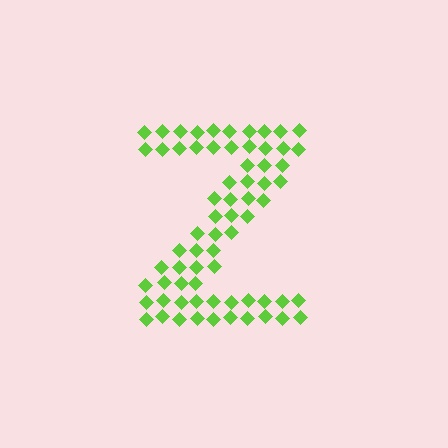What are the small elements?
The small elements are diamonds.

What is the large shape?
The large shape is the letter Z.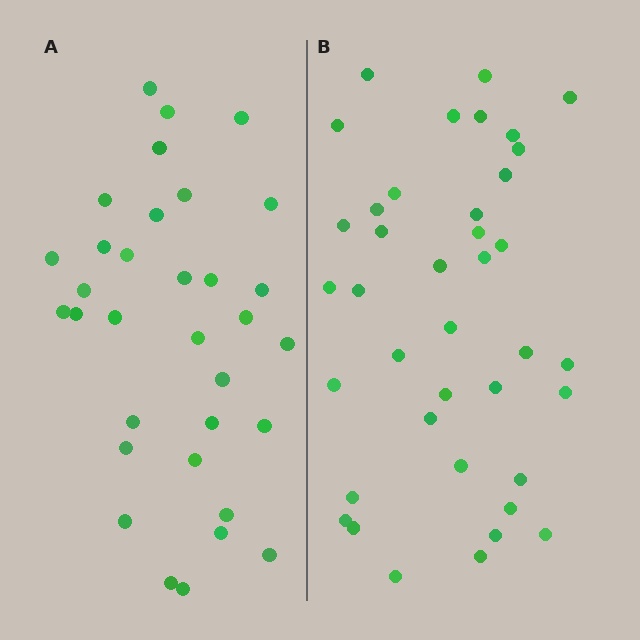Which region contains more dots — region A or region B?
Region B (the right region) has more dots.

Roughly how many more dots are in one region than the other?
Region B has about 6 more dots than region A.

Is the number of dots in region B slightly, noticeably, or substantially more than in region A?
Region B has only slightly more — the two regions are fairly close. The ratio is roughly 1.2 to 1.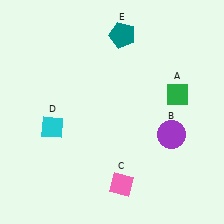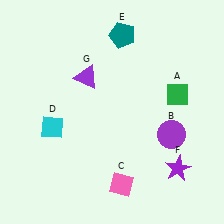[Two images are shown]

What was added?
A purple star (F), a purple triangle (G) were added in Image 2.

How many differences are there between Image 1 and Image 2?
There are 2 differences between the two images.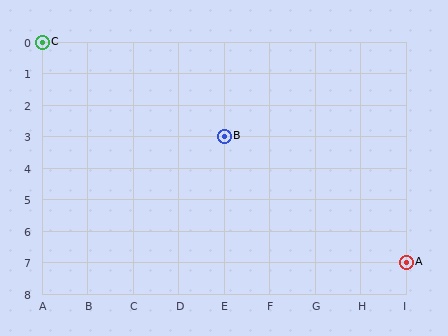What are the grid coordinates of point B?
Point B is at grid coordinates (E, 3).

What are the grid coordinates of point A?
Point A is at grid coordinates (I, 7).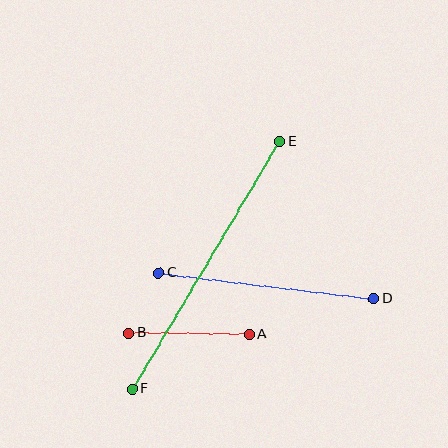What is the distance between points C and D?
The distance is approximately 216 pixels.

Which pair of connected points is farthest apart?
Points E and F are farthest apart.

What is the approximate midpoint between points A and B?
The midpoint is at approximately (189, 334) pixels.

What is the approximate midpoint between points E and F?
The midpoint is at approximately (206, 265) pixels.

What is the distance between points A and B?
The distance is approximately 121 pixels.